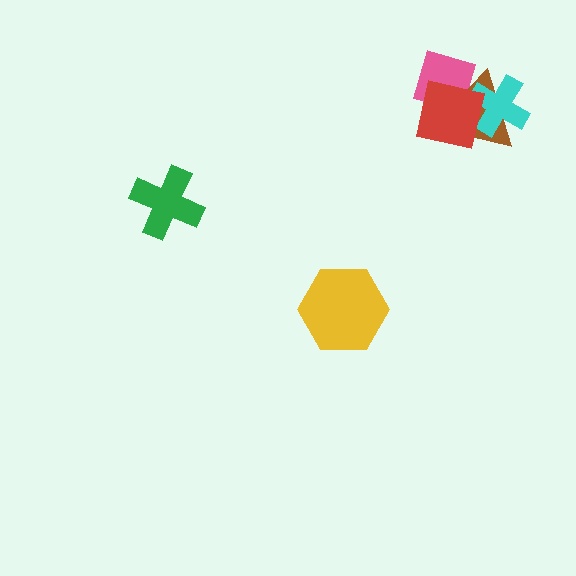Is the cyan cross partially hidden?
Yes, it is partially covered by another shape.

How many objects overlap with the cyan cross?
2 objects overlap with the cyan cross.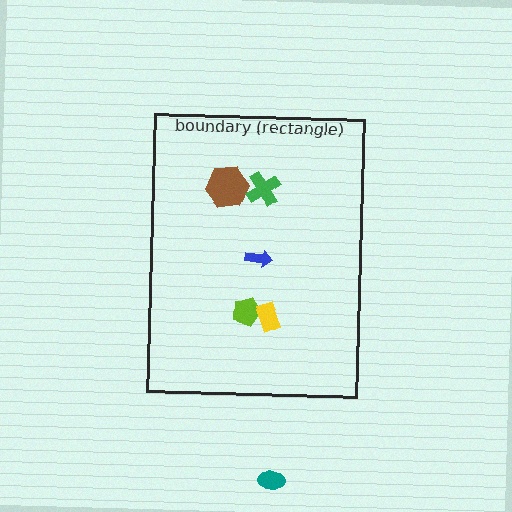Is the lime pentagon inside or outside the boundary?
Inside.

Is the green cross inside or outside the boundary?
Inside.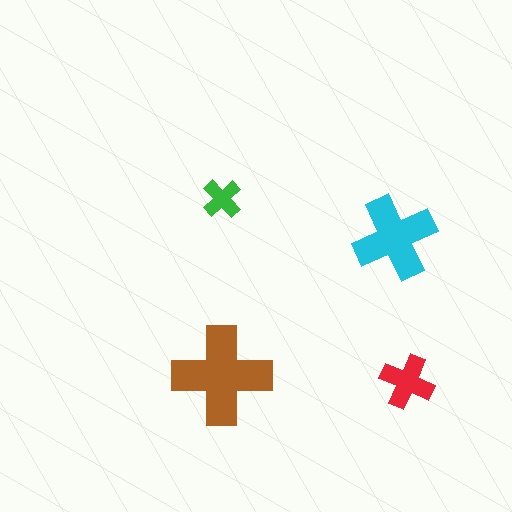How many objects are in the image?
There are 4 objects in the image.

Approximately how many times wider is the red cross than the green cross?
About 1.5 times wider.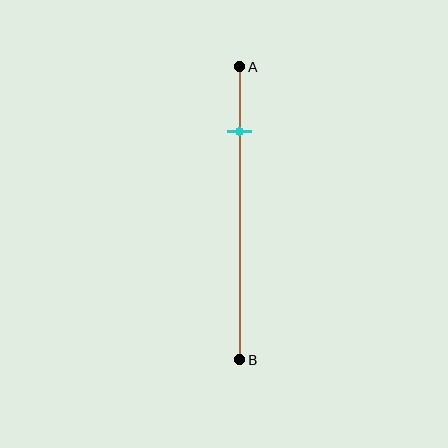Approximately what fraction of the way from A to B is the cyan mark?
The cyan mark is approximately 20% of the way from A to B.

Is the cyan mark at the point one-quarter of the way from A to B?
Yes, the mark is approximately at the one-quarter point.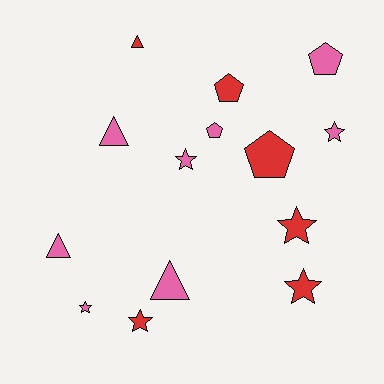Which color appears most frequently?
Pink, with 8 objects.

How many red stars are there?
There are 3 red stars.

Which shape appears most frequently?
Star, with 6 objects.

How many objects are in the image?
There are 14 objects.